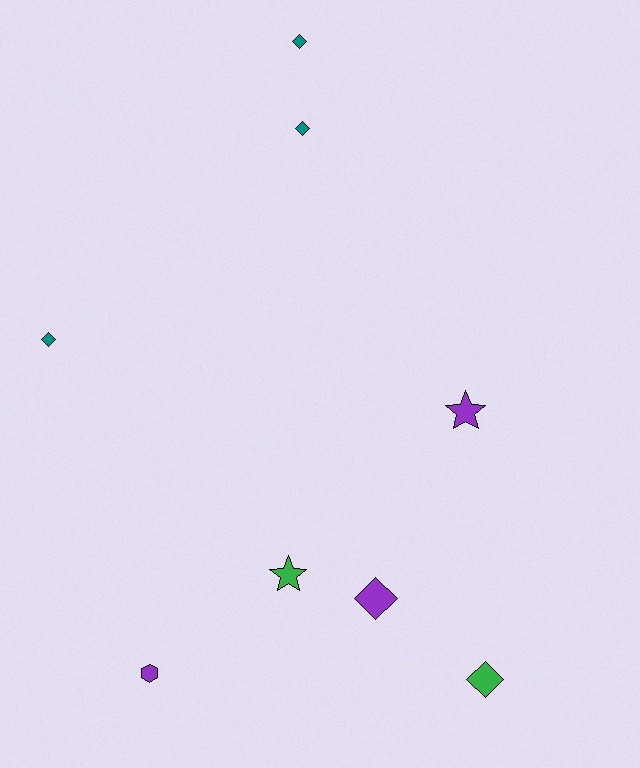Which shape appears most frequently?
Diamond, with 5 objects.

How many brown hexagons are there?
There are no brown hexagons.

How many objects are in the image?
There are 8 objects.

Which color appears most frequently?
Teal, with 3 objects.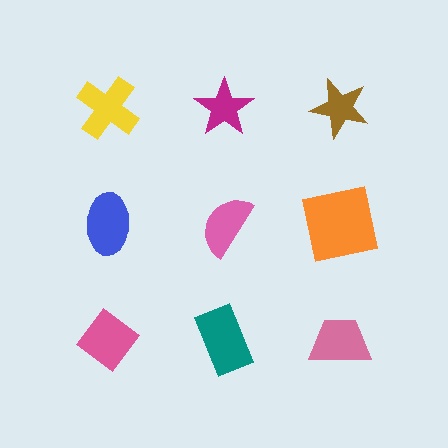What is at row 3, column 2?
A teal rectangle.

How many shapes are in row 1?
3 shapes.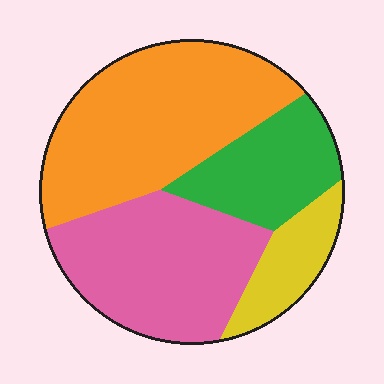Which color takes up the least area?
Yellow, at roughly 10%.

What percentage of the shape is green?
Green takes up less than a quarter of the shape.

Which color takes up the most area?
Orange, at roughly 40%.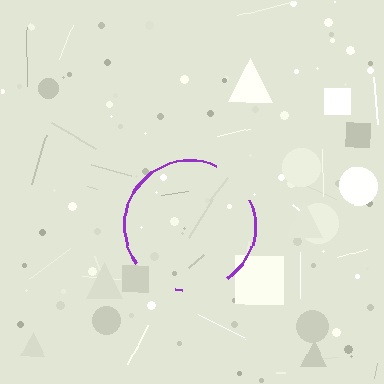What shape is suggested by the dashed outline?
The dashed outline suggests a circle.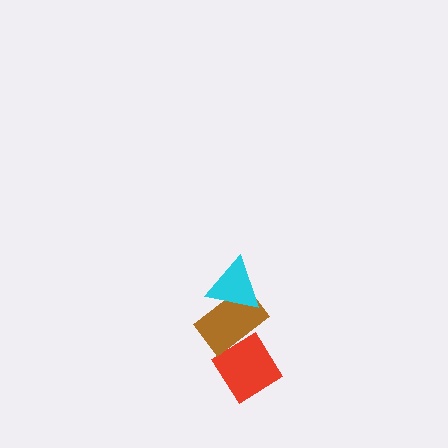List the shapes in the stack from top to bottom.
From top to bottom: the cyan triangle, the brown rectangle, the red diamond.